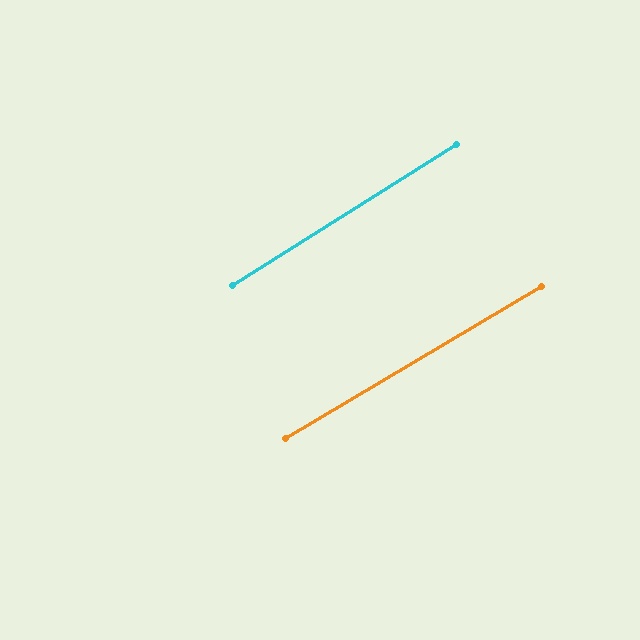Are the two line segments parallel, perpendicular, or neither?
Parallel — their directions differ by only 1.5°.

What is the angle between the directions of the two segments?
Approximately 2 degrees.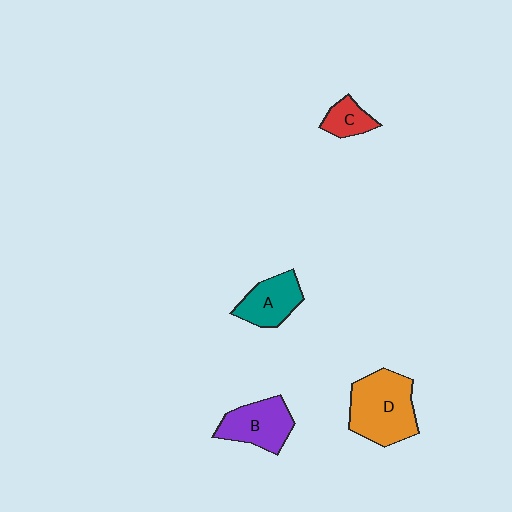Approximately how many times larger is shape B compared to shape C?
Approximately 1.9 times.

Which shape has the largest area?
Shape D (orange).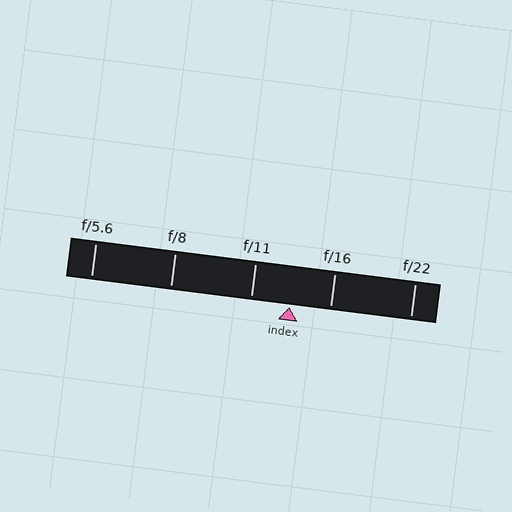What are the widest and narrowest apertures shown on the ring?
The widest aperture shown is f/5.6 and the narrowest is f/22.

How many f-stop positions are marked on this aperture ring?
There are 5 f-stop positions marked.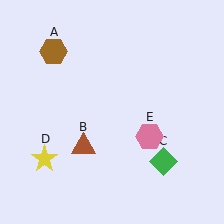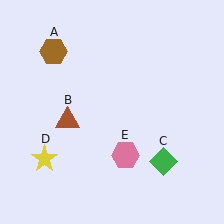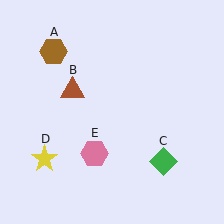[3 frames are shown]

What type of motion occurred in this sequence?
The brown triangle (object B), pink hexagon (object E) rotated clockwise around the center of the scene.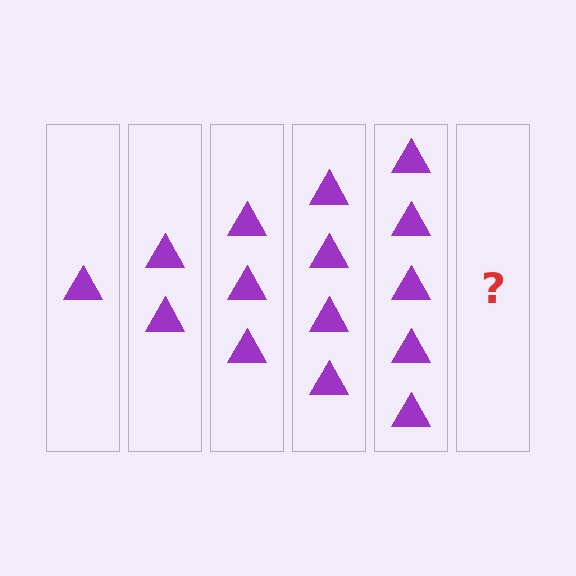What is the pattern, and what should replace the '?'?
The pattern is that each step adds one more triangle. The '?' should be 6 triangles.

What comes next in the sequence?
The next element should be 6 triangles.